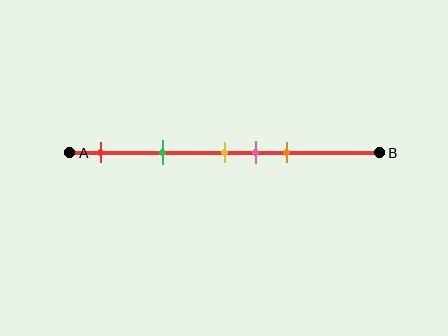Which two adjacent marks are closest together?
The yellow and pink marks are the closest adjacent pair.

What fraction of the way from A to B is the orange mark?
The orange mark is approximately 70% (0.7) of the way from A to B.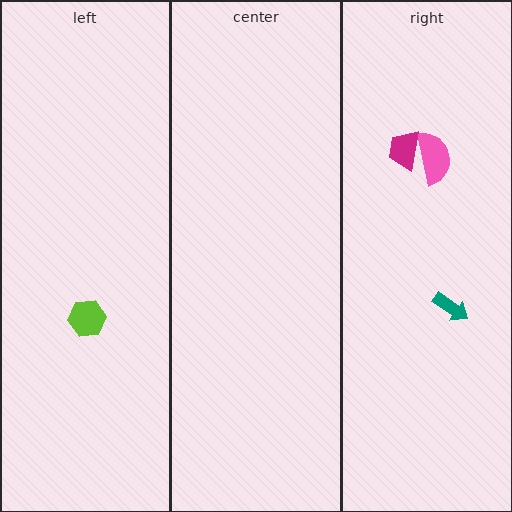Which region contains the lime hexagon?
The left region.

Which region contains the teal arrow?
The right region.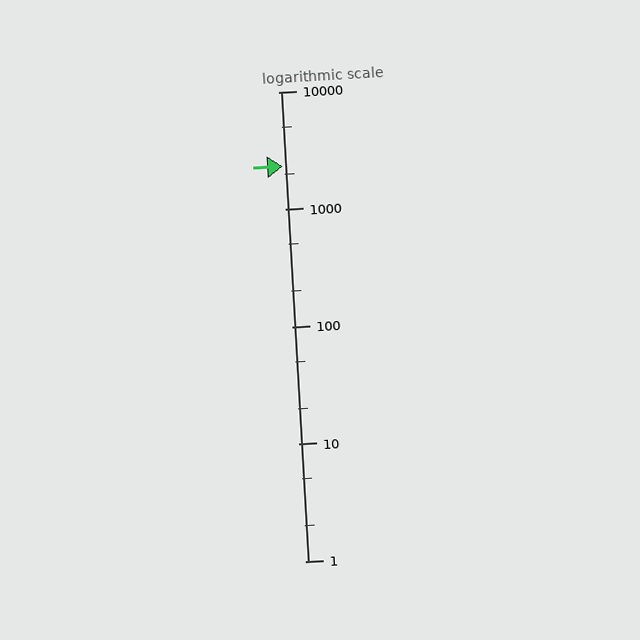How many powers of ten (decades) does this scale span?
The scale spans 4 decades, from 1 to 10000.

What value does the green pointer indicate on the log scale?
The pointer indicates approximately 2300.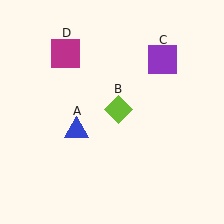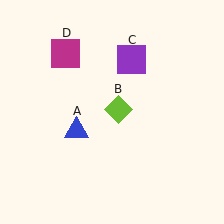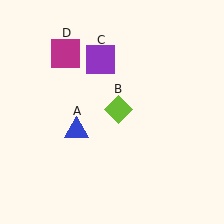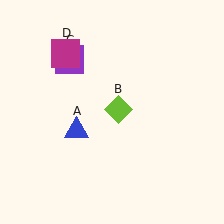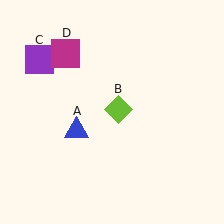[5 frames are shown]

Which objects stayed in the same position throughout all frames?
Blue triangle (object A) and lime diamond (object B) and magenta square (object D) remained stationary.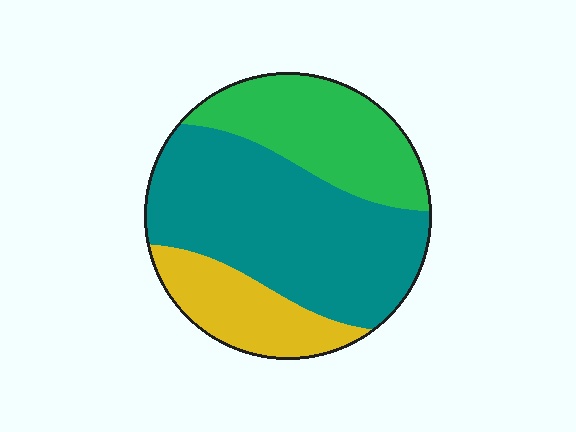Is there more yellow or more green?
Green.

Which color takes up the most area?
Teal, at roughly 55%.